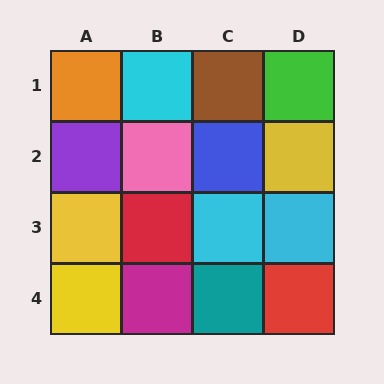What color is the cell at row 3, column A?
Yellow.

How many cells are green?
1 cell is green.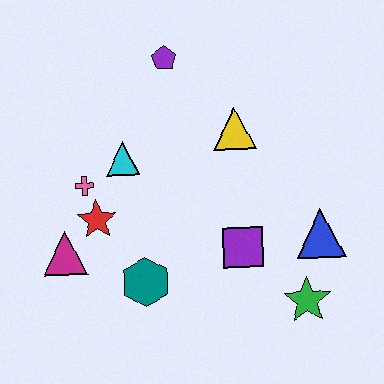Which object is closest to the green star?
The blue triangle is closest to the green star.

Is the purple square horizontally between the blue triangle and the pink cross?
Yes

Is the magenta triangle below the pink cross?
Yes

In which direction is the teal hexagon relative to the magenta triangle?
The teal hexagon is to the right of the magenta triangle.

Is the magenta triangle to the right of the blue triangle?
No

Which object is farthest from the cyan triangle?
The green star is farthest from the cyan triangle.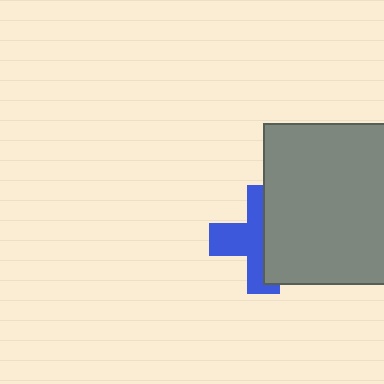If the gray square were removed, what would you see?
You would see the complete blue cross.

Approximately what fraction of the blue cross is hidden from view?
Roughly 48% of the blue cross is hidden behind the gray square.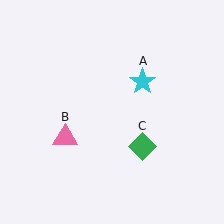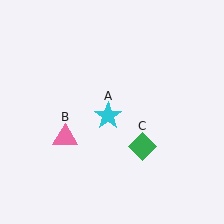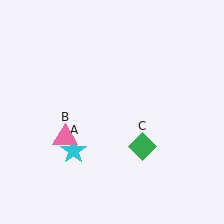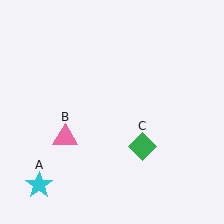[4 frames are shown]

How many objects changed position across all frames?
1 object changed position: cyan star (object A).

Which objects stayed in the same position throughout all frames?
Pink triangle (object B) and green diamond (object C) remained stationary.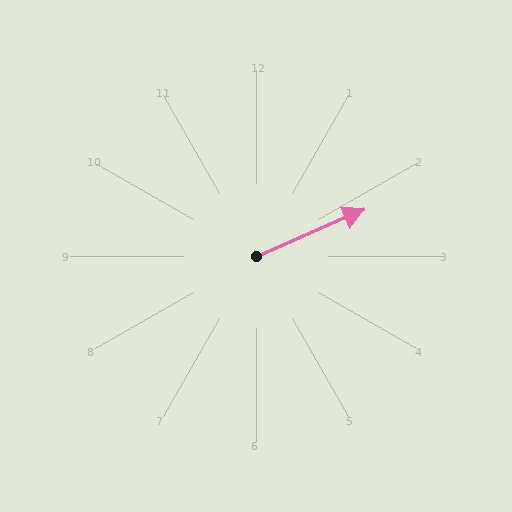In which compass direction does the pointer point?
Northeast.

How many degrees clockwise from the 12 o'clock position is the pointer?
Approximately 66 degrees.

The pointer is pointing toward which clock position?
Roughly 2 o'clock.